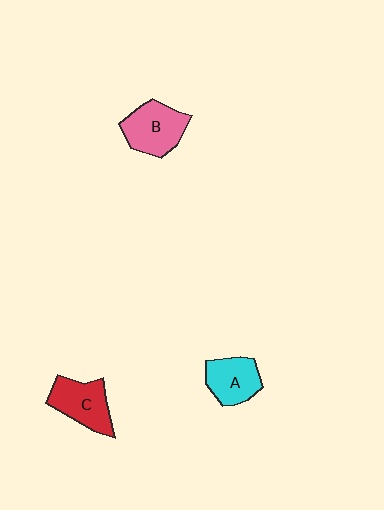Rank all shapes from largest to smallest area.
From largest to smallest: B (pink), C (red), A (cyan).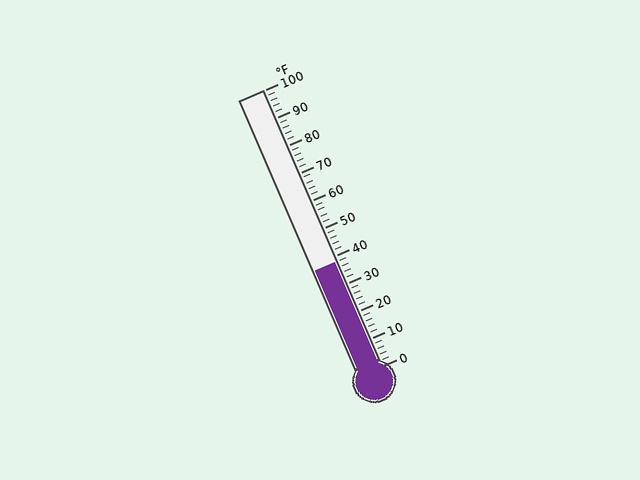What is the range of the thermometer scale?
The thermometer scale ranges from 0°F to 100°F.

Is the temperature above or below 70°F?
The temperature is below 70°F.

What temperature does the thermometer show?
The thermometer shows approximately 38°F.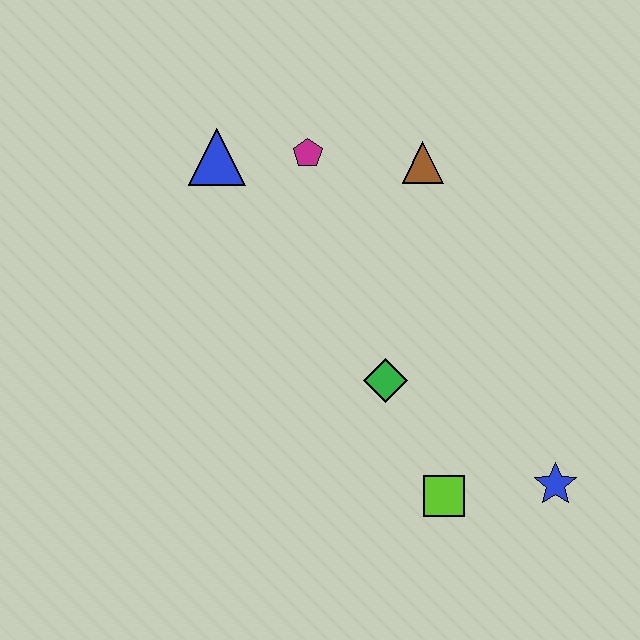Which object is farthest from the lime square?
The blue triangle is farthest from the lime square.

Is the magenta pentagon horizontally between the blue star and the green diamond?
No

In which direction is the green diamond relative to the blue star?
The green diamond is to the left of the blue star.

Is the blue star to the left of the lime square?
No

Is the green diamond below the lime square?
No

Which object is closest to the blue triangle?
The magenta pentagon is closest to the blue triangle.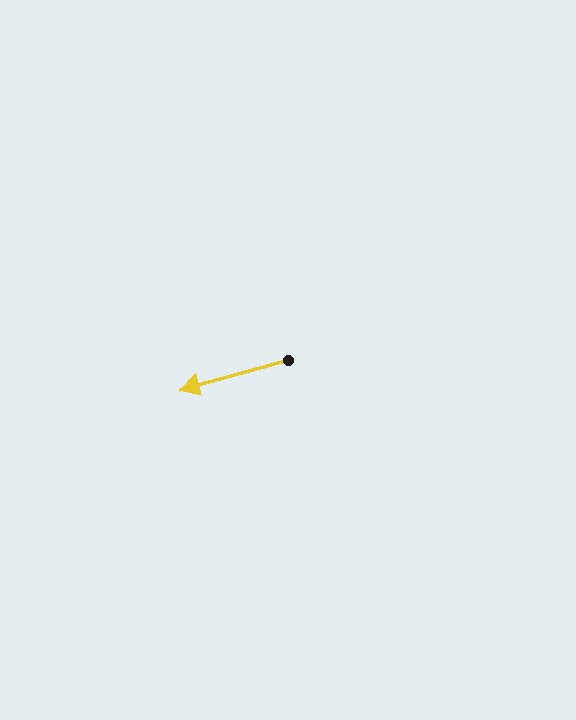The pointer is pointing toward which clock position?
Roughly 8 o'clock.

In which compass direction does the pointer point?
West.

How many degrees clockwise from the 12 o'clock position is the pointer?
Approximately 255 degrees.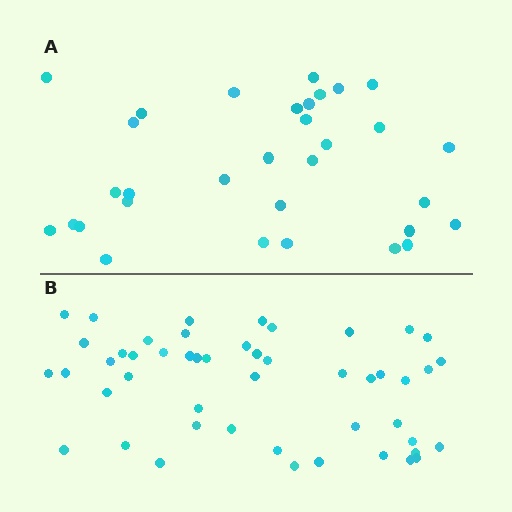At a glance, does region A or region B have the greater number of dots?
Region B (the bottom region) has more dots.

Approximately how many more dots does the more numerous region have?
Region B has approximately 15 more dots than region A.